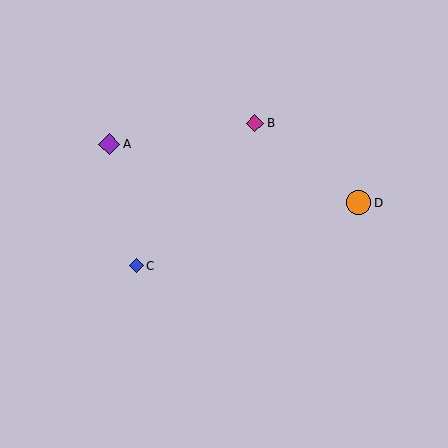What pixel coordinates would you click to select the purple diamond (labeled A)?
Click at (109, 144) to select the purple diamond A.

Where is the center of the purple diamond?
The center of the purple diamond is at (109, 144).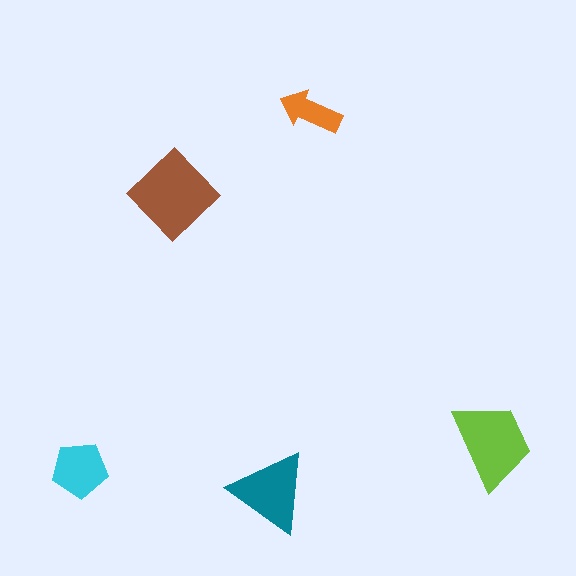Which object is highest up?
The orange arrow is topmost.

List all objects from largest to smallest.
The brown diamond, the lime trapezoid, the teal triangle, the cyan pentagon, the orange arrow.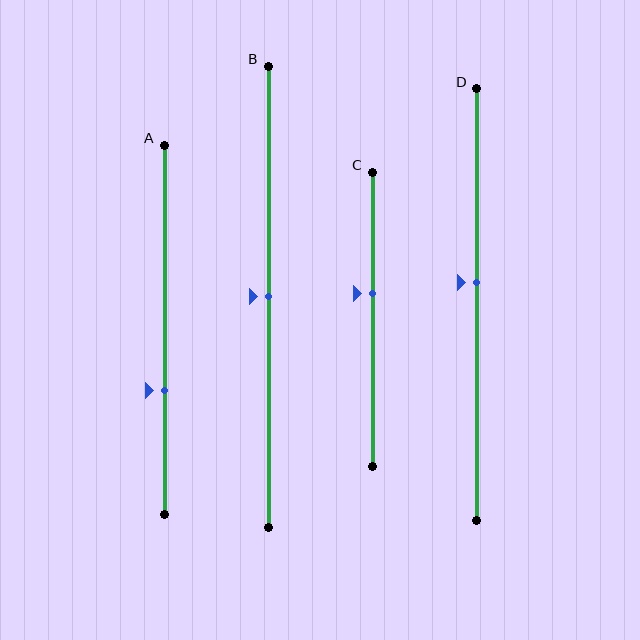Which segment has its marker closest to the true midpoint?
Segment B has its marker closest to the true midpoint.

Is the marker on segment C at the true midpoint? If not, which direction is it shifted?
No, the marker on segment C is shifted upward by about 9% of the segment length.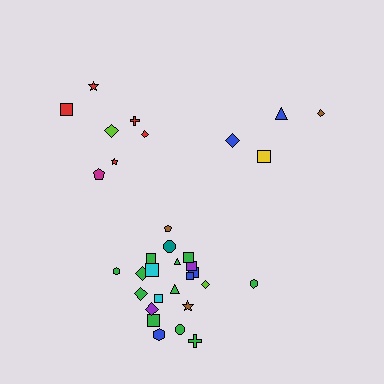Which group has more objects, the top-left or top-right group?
The top-left group.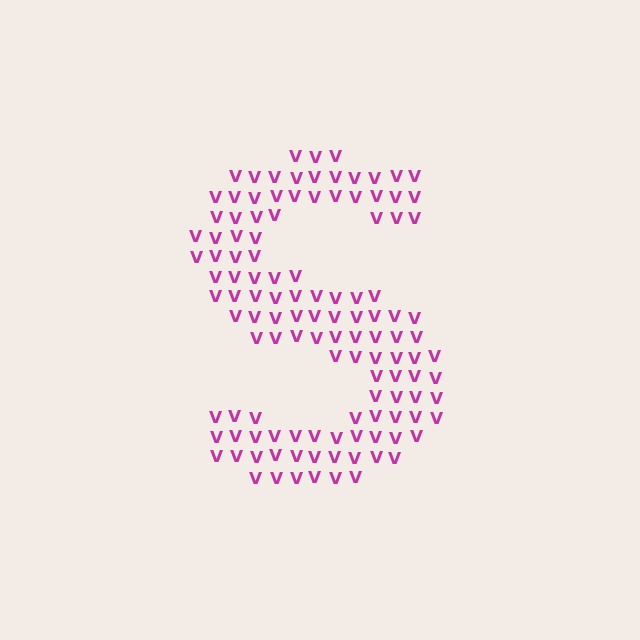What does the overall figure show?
The overall figure shows the letter S.